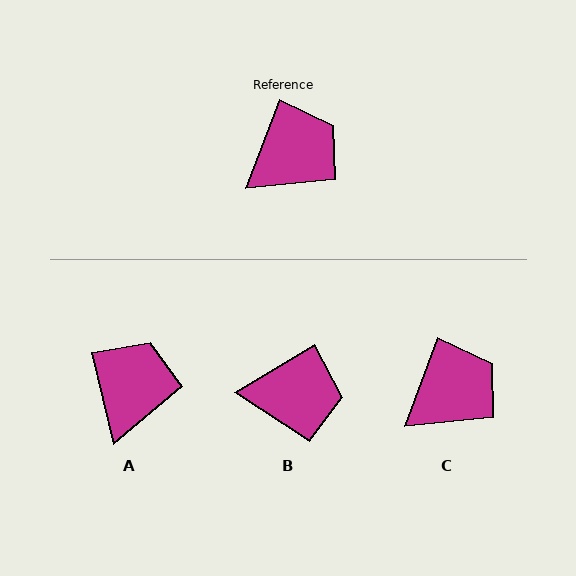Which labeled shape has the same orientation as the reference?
C.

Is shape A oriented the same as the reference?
No, it is off by about 34 degrees.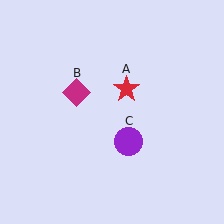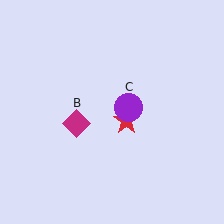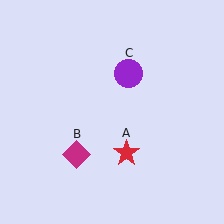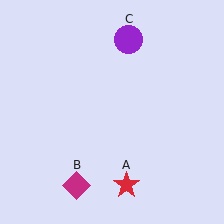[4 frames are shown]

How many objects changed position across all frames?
3 objects changed position: red star (object A), magenta diamond (object B), purple circle (object C).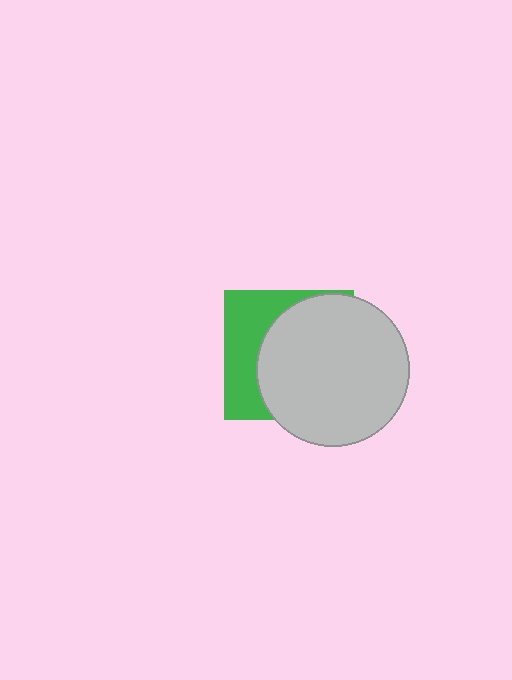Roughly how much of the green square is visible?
A small part of it is visible (roughly 36%).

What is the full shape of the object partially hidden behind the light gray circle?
The partially hidden object is a green square.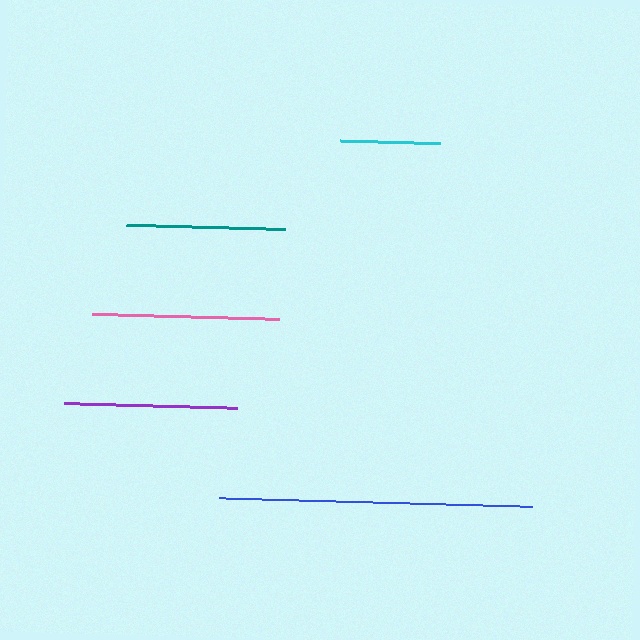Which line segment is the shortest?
The cyan line is the shortest at approximately 100 pixels.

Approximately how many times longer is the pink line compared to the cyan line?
The pink line is approximately 1.9 times the length of the cyan line.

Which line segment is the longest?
The blue line is the longest at approximately 312 pixels.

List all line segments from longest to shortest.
From longest to shortest: blue, pink, purple, teal, cyan.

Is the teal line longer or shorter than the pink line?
The pink line is longer than the teal line.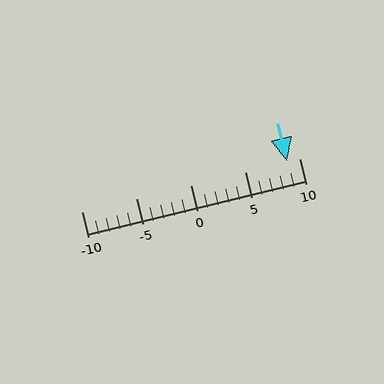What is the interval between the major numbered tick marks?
The major tick marks are spaced 5 units apart.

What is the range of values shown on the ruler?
The ruler shows values from -10 to 10.